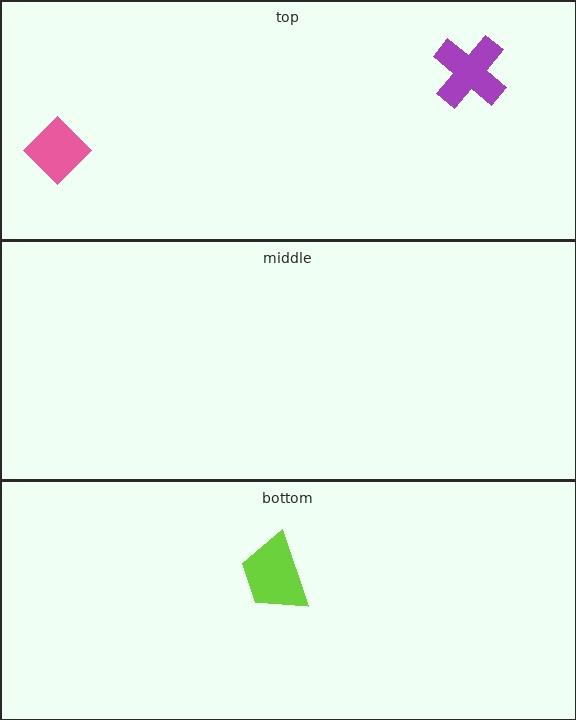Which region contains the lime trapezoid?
The bottom region.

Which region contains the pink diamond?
The top region.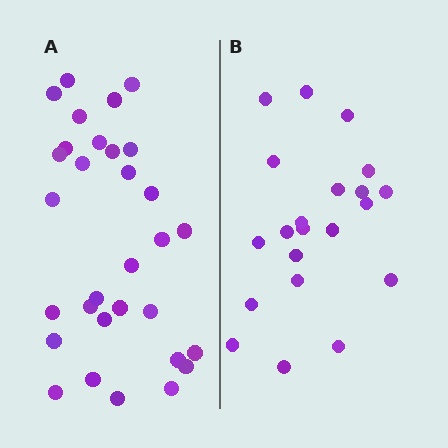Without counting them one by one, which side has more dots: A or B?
Region A (the left region) has more dots.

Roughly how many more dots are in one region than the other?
Region A has roughly 10 or so more dots than region B.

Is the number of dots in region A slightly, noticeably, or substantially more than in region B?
Region A has substantially more. The ratio is roughly 1.5 to 1.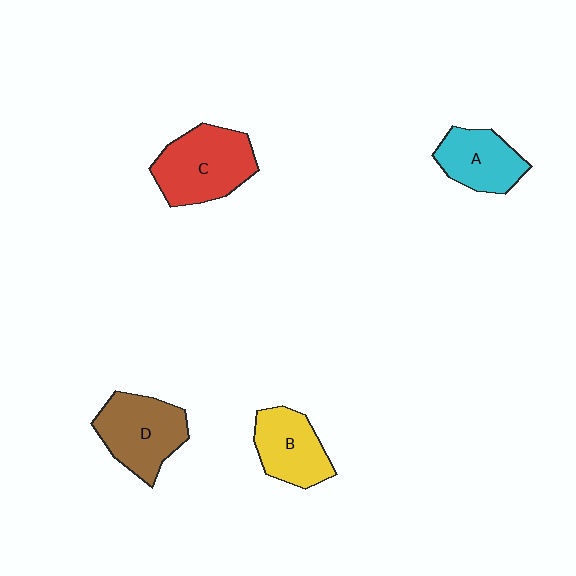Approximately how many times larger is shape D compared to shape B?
Approximately 1.2 times.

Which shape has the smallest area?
Shape A (cyan).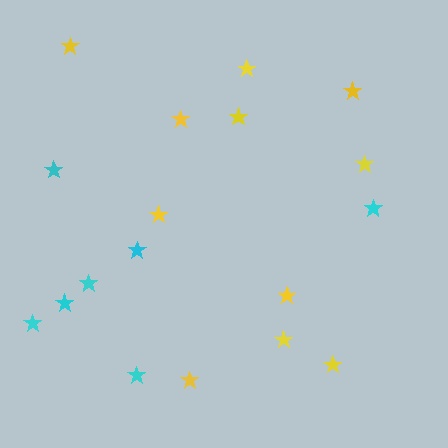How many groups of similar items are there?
There are 2 groups: one group of yellow stars (11) and one group of cyan stars (7).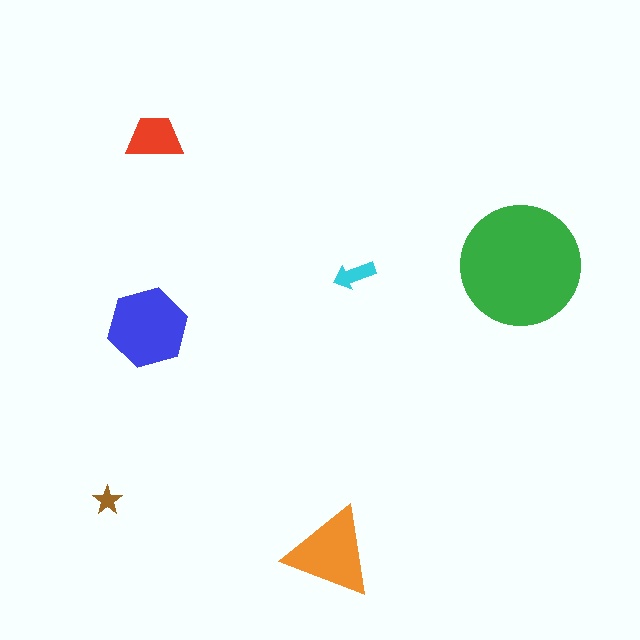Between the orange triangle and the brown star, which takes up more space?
The orange triangle.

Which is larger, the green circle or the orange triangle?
The green circle.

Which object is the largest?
The green circle.